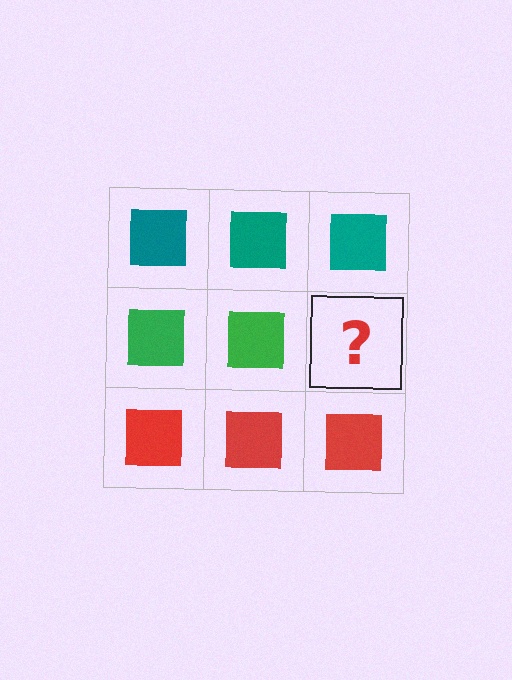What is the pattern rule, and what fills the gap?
The rule is that each row has a consistent color. The gap should be filled with a green square.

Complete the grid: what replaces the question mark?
The question mark should be replaced with a green square.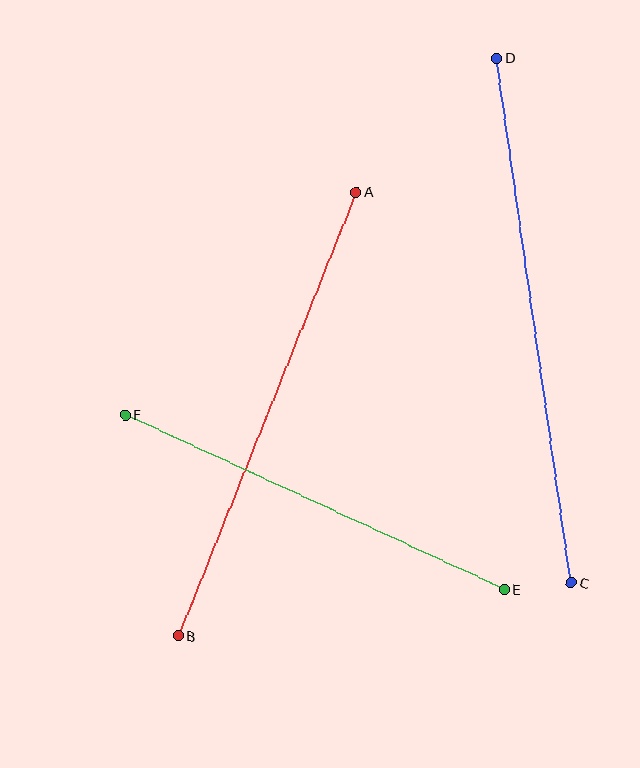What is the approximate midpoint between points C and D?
The midpoint is at approximately (534, 321) pixels.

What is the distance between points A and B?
The distance is approximately 478 pixels.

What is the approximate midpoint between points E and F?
The midpoint is at approximately (315, 502) pixels.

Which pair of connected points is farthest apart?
Points C and D are farthest apart.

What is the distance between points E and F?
The distance is approximately 418 pixels.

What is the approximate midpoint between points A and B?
The midpoint is at approximately (267, 414) pixels.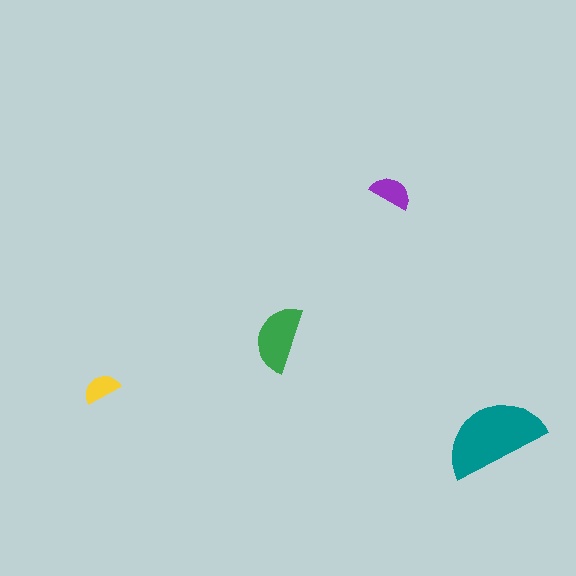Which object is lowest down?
The teal semicircle is bottommost.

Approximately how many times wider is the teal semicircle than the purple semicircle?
About 2.5 times wider.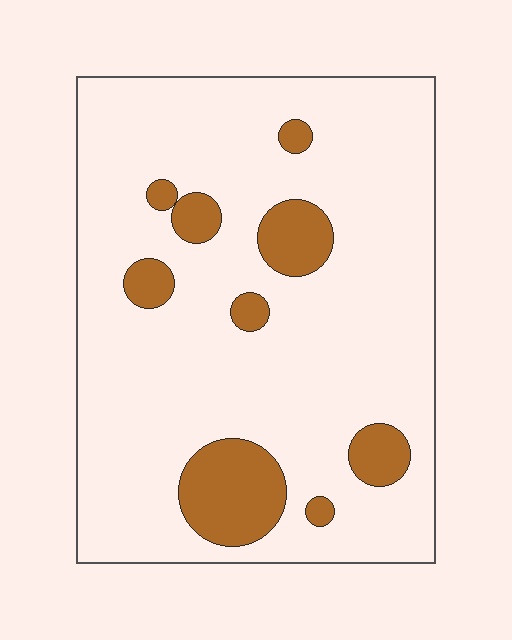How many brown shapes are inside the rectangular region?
9.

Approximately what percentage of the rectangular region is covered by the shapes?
Approximately 15%.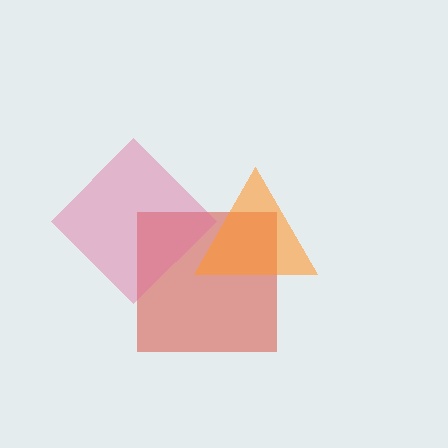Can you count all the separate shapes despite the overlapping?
Yes, there are 3 separate shapes.